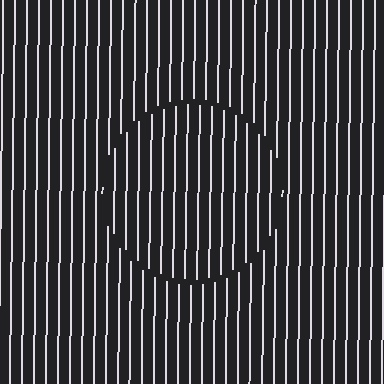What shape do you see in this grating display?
An illusory circle. The interior of the shape contains the same grating, shifted by half a period — the contour is defined by the phase discontinuity where line-ends from the inner and outer gratings abut.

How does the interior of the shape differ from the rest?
The interior of the shape contains the same grating, shifted by half a period — the contour is defined by the phase discontinuity where line-ends from the inner and outer gratings abut.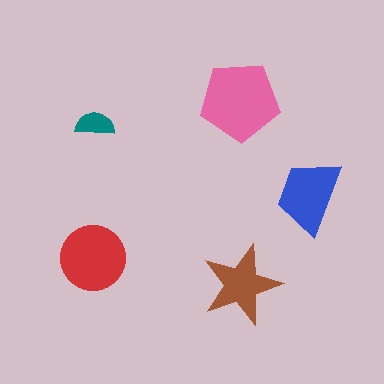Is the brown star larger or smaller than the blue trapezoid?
Smaller.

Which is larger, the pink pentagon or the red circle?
The pink pentagon.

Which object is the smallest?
The teal semicircle.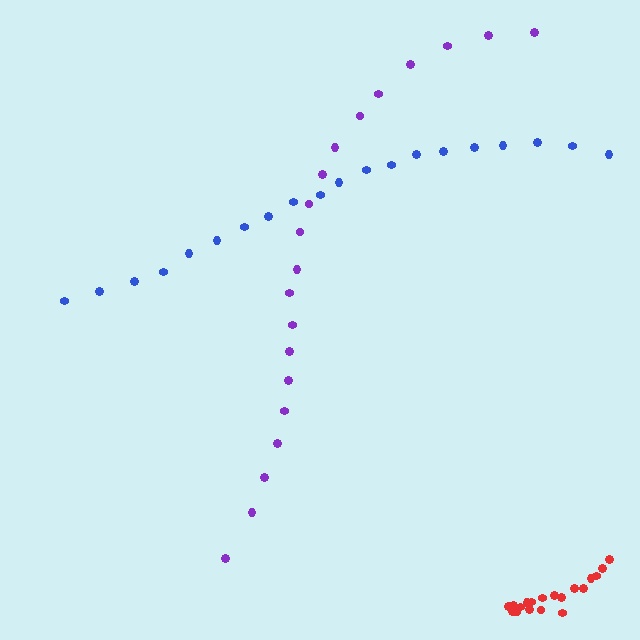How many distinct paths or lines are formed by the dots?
There are 3 distinct paths.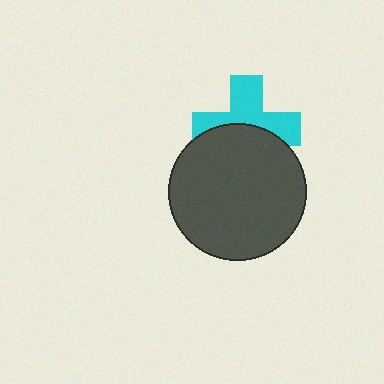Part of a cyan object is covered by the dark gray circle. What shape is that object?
It is a cross.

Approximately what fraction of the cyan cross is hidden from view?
Roughly 46% of the cyan cross is hidden behind the dark gray circle.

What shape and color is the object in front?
The object in front is a dark gray circle.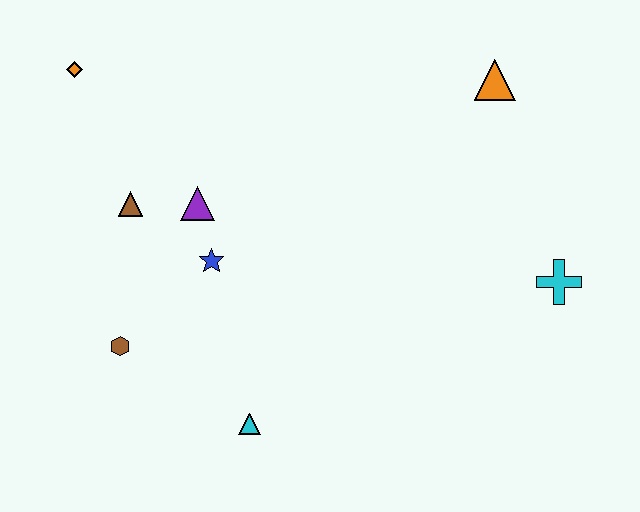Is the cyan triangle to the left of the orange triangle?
Yes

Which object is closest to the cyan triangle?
The brown hexagon is closest to the cyan triangle.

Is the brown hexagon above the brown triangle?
No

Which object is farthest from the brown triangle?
The cyan cross is farthest from the brown triangle.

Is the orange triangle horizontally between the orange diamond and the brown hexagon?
No